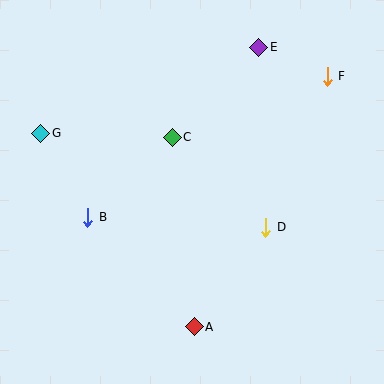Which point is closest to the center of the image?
Point C at (172, 137) is closest to the center.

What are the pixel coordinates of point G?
Point G is at (41, 133).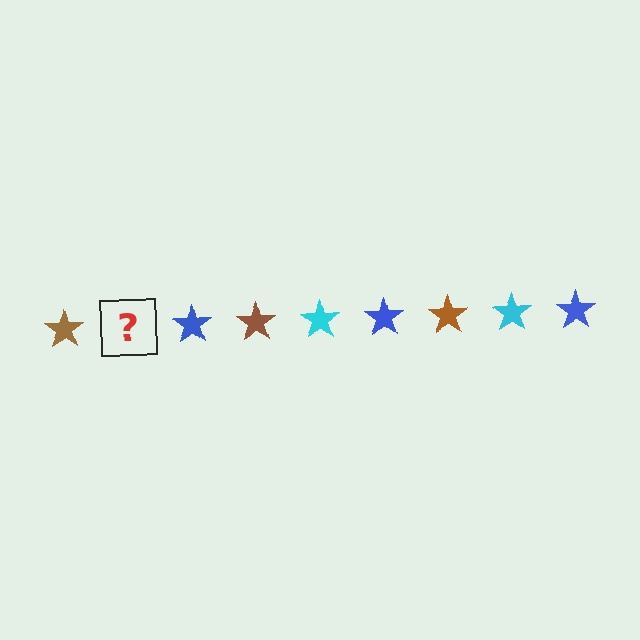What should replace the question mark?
The question mark should be replaced with a cyan star.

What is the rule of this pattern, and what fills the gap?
The rule is that the pattern cycles through brown, cyan, blue stars. The gap should be filled with a cyan star.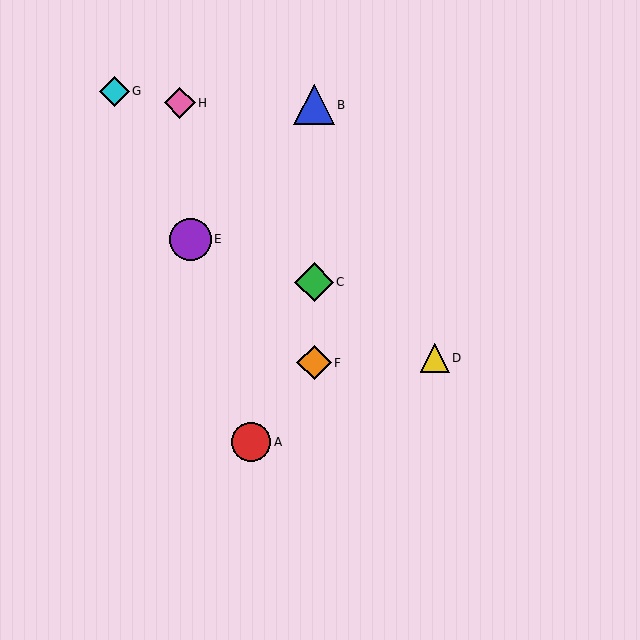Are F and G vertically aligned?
No, F is at x≈314 and G is at x≈114.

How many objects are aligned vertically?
3 objects (B, C, F) are aligned vertically.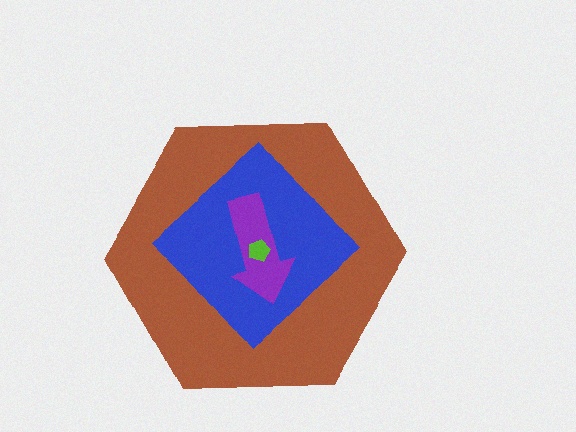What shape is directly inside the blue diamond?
The purple arrow.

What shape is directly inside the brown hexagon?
The blue diamond.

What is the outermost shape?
The brown hexagon.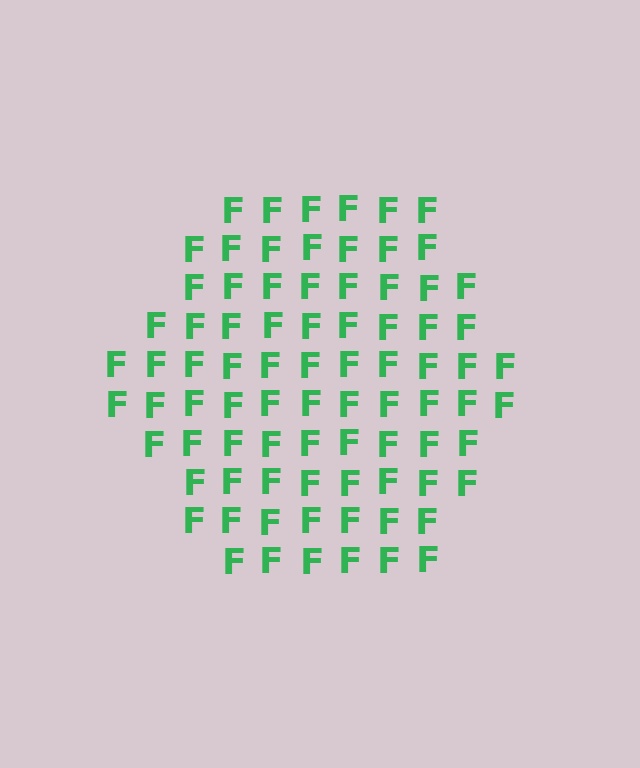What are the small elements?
The small elements are letter F's.